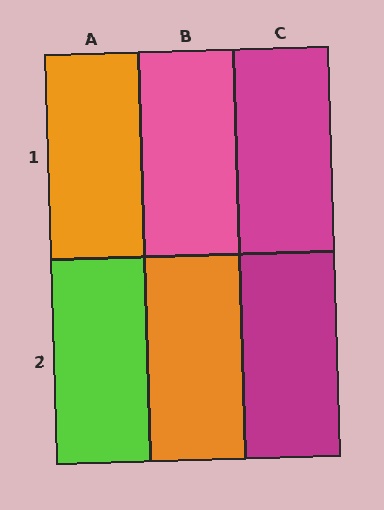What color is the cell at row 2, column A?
Lime.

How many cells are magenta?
2 cells are magenta.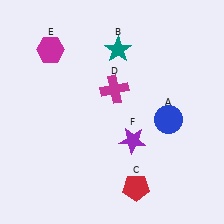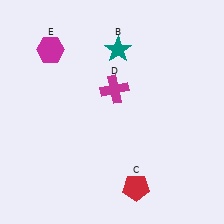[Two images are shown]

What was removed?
The purple star (F), the blue circle (A) were removed in Image 2.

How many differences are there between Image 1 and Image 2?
There are 2 differences between the two images.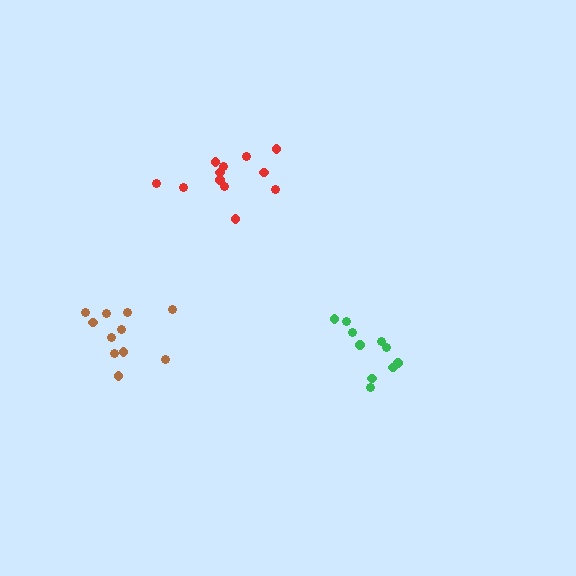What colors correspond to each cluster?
The clusters are colored: green, red, brown.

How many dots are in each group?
Group 1: 10 dots, Group 2: 12 dots, Group 3: 11 dots (33 total).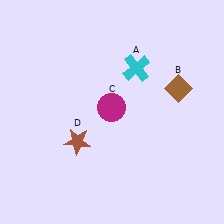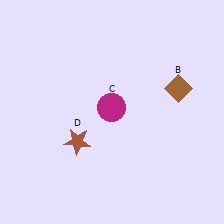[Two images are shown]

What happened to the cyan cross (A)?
The cyan cross (A) was removed in Image 2. It was in the top-right area of Image 1.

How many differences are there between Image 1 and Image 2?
There is 1 difference between the two images.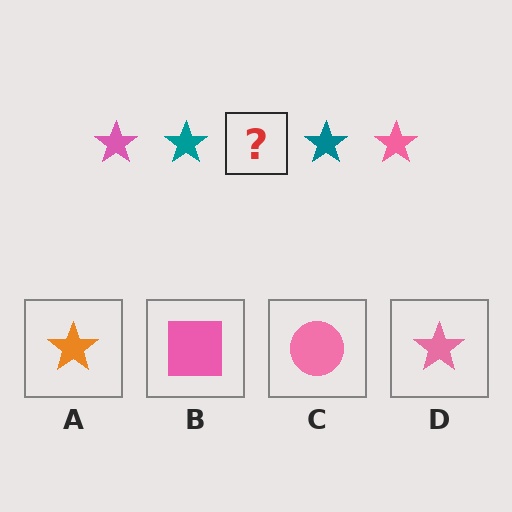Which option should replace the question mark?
Option D.